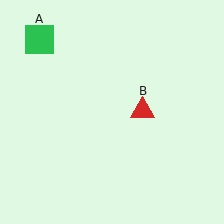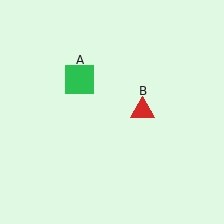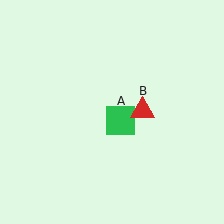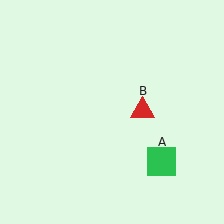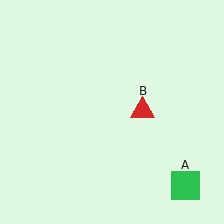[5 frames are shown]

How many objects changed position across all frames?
1 object changed position: green square (object A).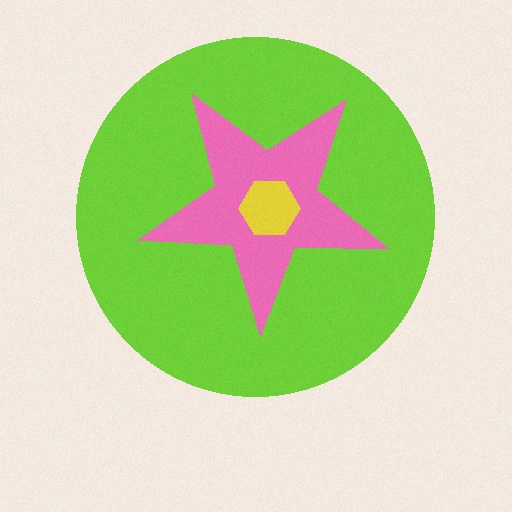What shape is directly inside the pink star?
The yellow hexagon.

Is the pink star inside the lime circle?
Yes.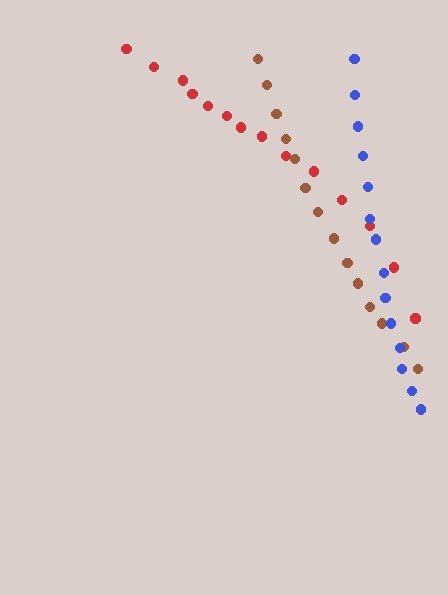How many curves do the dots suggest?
There are 3 distinct paths.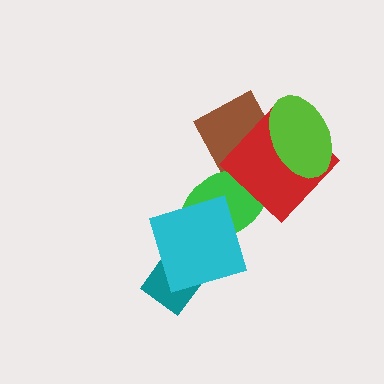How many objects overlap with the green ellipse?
3 objects overlap with the green ellipse.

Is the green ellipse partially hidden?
Yes, it is partially covered by another shape.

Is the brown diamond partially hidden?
Yes, it is partially covered by another shape.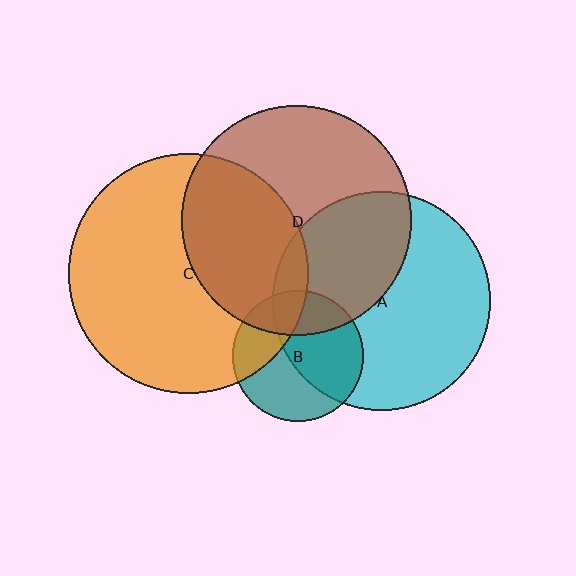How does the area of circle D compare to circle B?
Approximately 3.1 times.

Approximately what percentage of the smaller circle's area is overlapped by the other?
Approximately 30%.